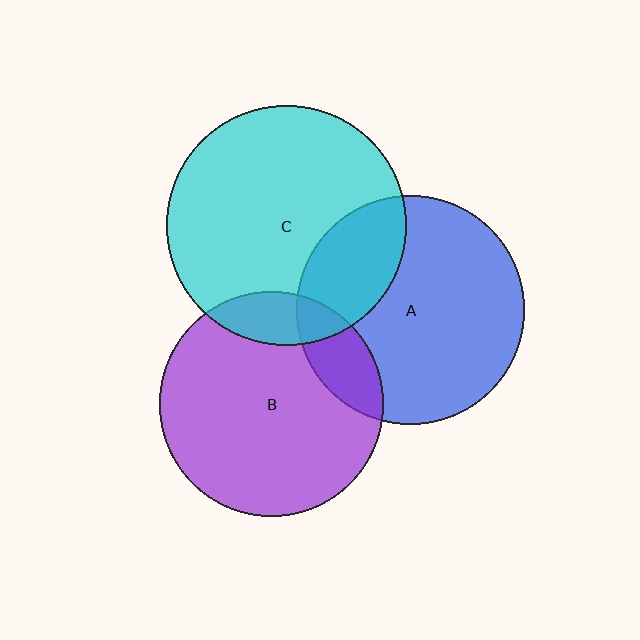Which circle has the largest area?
Circle C (cyan).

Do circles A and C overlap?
Yes.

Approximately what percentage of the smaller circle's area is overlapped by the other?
Approximately 25%.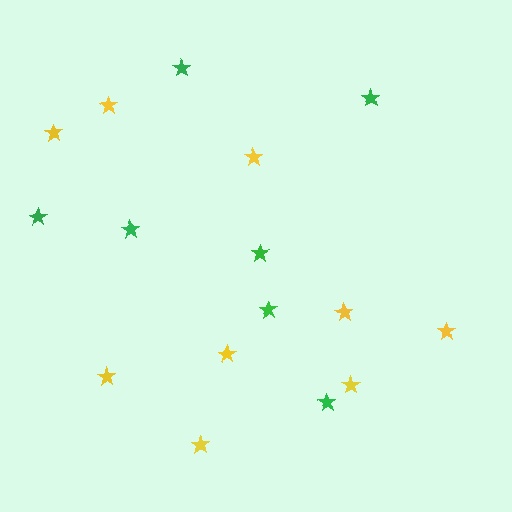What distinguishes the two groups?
There are 2 groups: one group of yellow stars (9) and one group of green stars (7).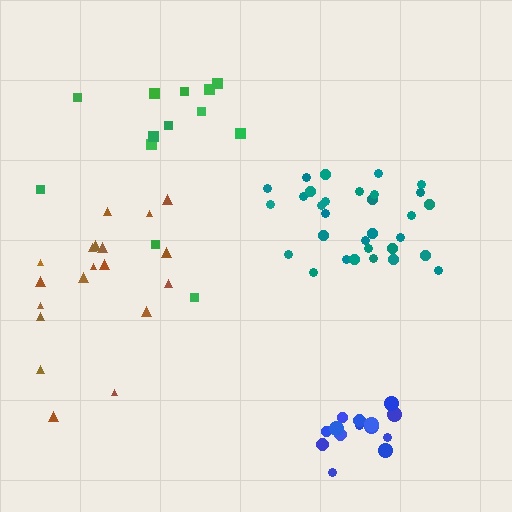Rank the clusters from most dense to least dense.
teal, blue, brown, green.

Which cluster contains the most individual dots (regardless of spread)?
Teal (31).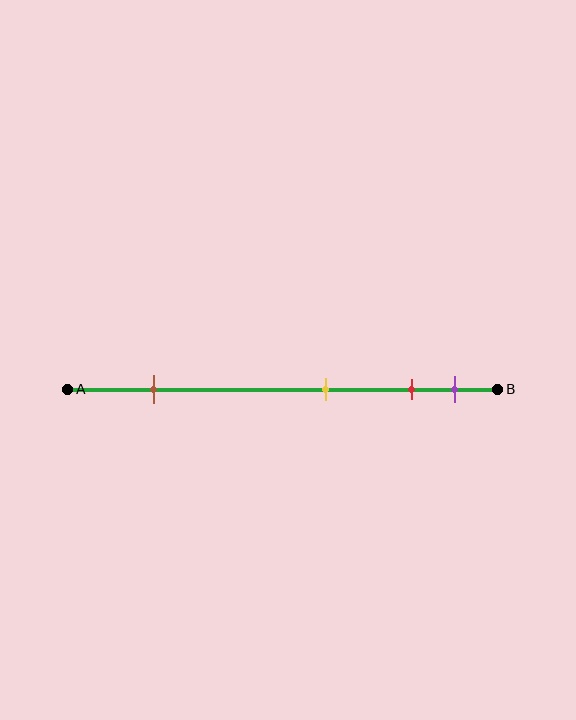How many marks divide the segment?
There are 4 marks dividing the segment.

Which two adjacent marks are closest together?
The red and purple marks are the closest adjacent pair.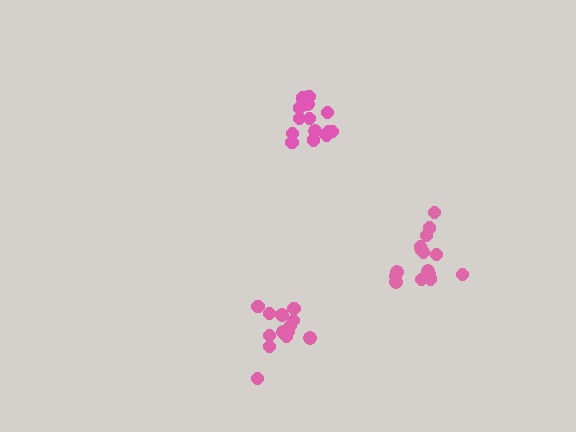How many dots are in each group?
Group 1: 13 dots, Group 2: 14 dots, Group 3: 15 dots (42 total).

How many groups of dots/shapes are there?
There are 3 groups.